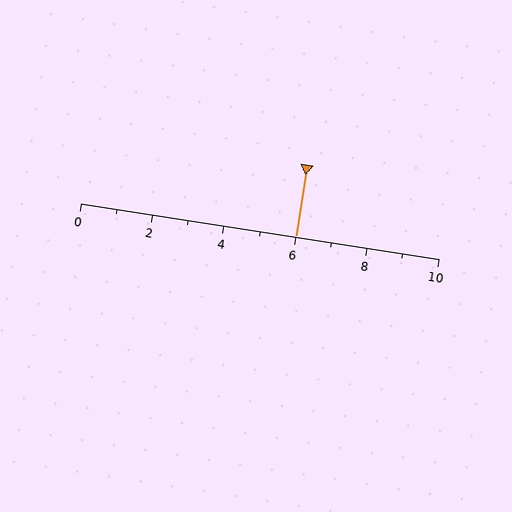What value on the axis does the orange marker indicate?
The marker indicates approximately 6.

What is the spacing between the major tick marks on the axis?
The major ticks are spaced 2 apart.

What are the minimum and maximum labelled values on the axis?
The axis runs from 0 to 10.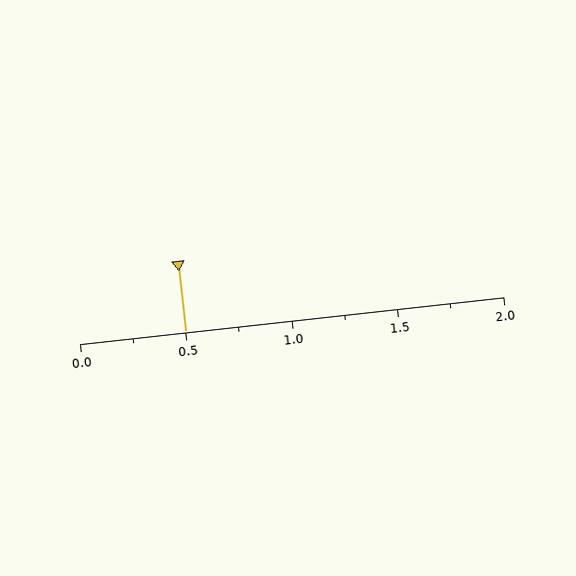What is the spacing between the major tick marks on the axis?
The major ticks are spaced 0.5 apart.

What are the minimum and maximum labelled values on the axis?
The axis runs from 0.0 to 2.0.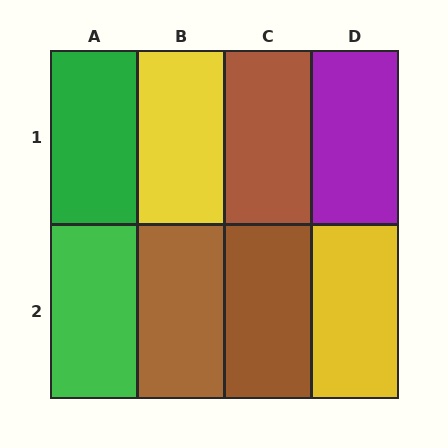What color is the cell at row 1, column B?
Yellow.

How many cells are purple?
1 cell is purple.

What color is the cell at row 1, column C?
Brown.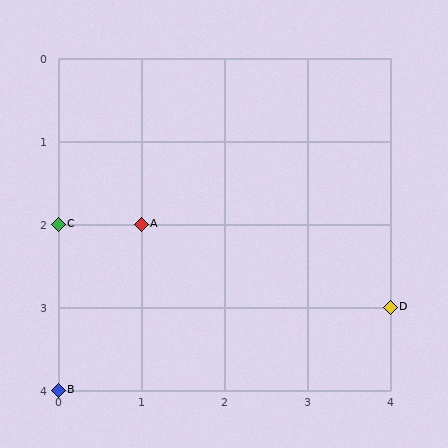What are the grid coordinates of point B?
Point B is at grid coordinates (0, 4).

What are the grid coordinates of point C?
Point C is at grid coordinates (0, 2).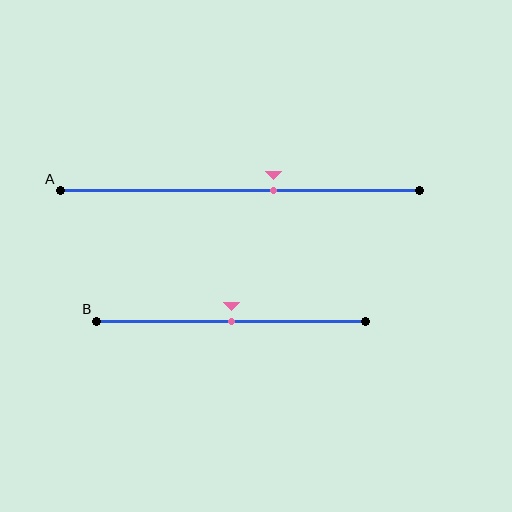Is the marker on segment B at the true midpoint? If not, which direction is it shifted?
Yes, the marker on segment B is at the true midpoint.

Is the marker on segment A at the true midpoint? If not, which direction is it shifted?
No, the marker on segment A is shifted to the right by about 9% of the segment length.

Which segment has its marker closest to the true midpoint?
Segment B has its marker closest to the true midpoint.